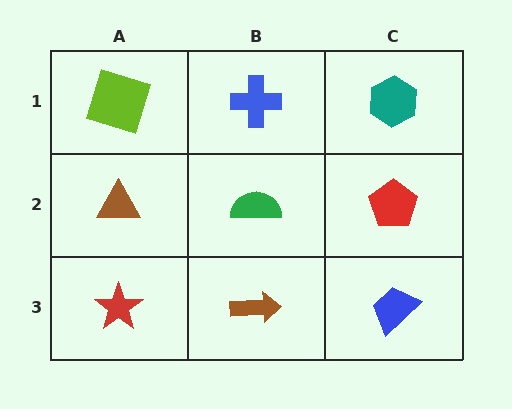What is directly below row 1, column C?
A red pentagon.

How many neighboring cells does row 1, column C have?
2.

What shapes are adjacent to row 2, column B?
A blue cross (row 1, column B), a brown arrow (row 3, column B), a brown triangle (row 2, column A), a red pentagon (row 2, column C).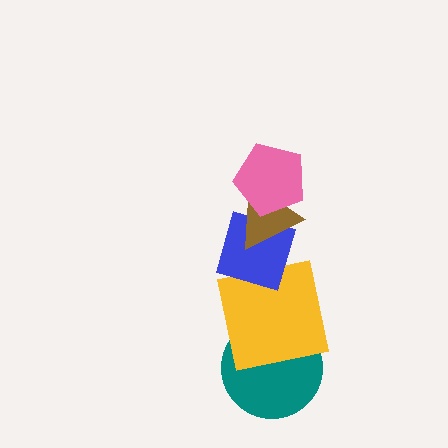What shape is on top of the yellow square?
The blue diamond is on top of the yellow square.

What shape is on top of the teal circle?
The yellow square is on top of the teal circle.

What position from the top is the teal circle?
The teal circle is 5th from the top.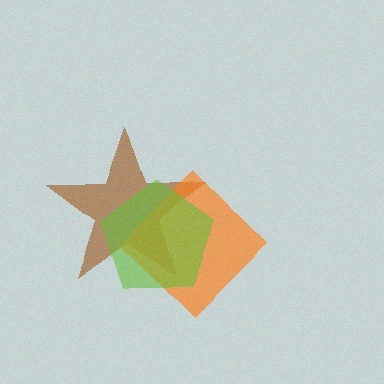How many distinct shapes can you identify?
There are 3 distinct shapes: a brown star, an orange diamond, a lime pentagon.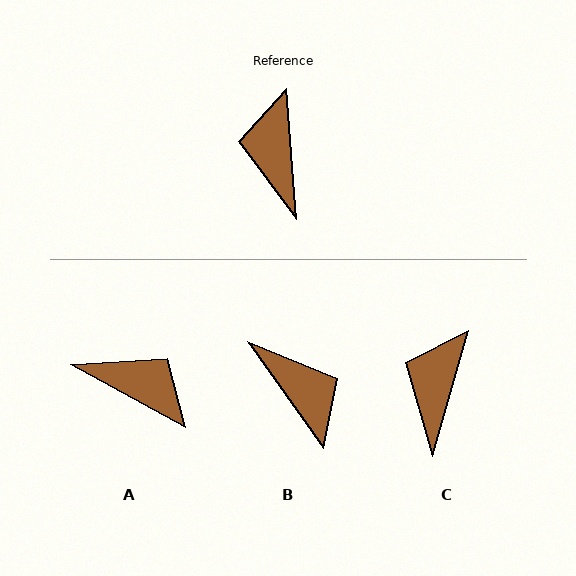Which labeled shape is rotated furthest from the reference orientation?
B, about 149 degrees away.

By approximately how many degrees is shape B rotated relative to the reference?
Approximately 149 degrees clockwise.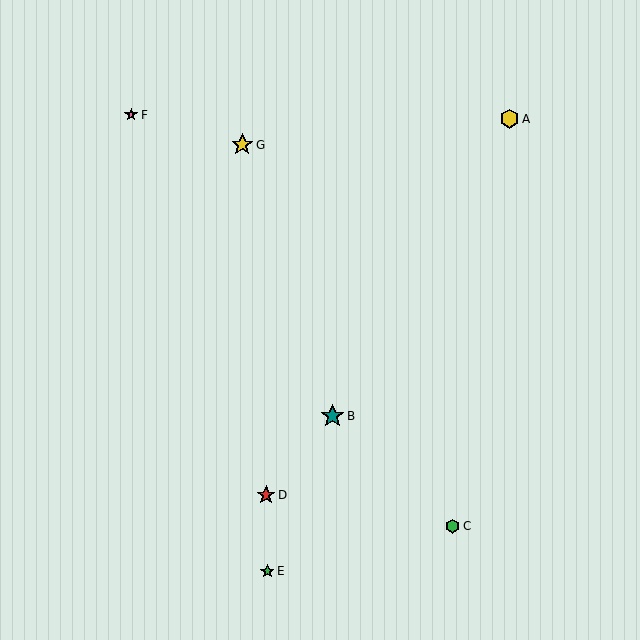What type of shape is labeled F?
Shape F is a pink star.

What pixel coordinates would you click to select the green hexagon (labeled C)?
Click at (452, 526) to select the green hexagon C.